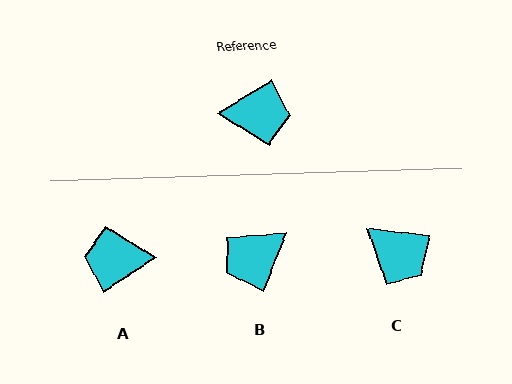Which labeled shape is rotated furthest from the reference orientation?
A, about 179 degrees away.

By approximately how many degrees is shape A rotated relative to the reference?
Approximately 179 degrees clockwise.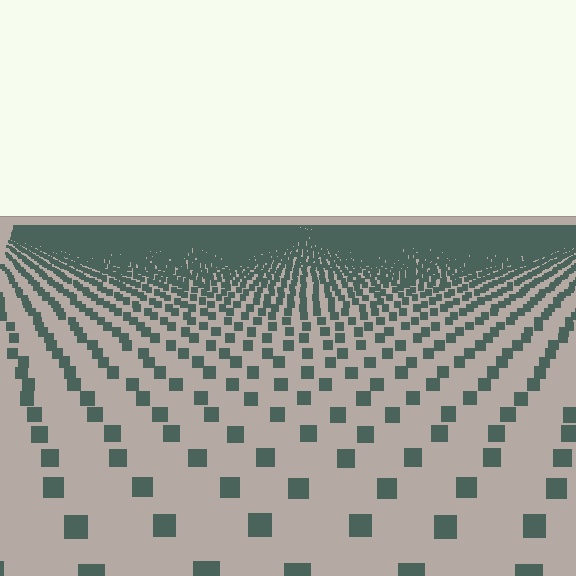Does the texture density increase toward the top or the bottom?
Density increases toward the top.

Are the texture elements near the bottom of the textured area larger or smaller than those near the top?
Larger. Near the bottom, elements are closer to the viewer and appear at a bigger on-screen size.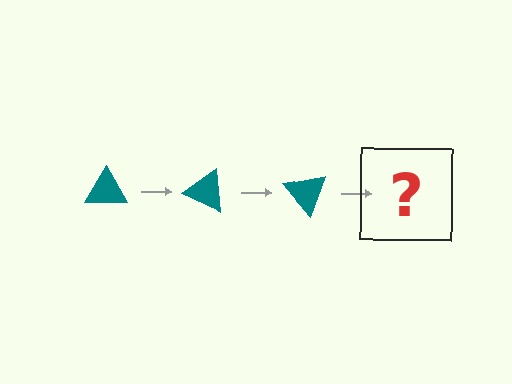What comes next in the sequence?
The next element should be a teal triangle rotated 75 degrees.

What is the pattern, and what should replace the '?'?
The pattern is that the triangle rotates 25 degrees each step. The '?' should be a teal triangle rotated 75 degrees.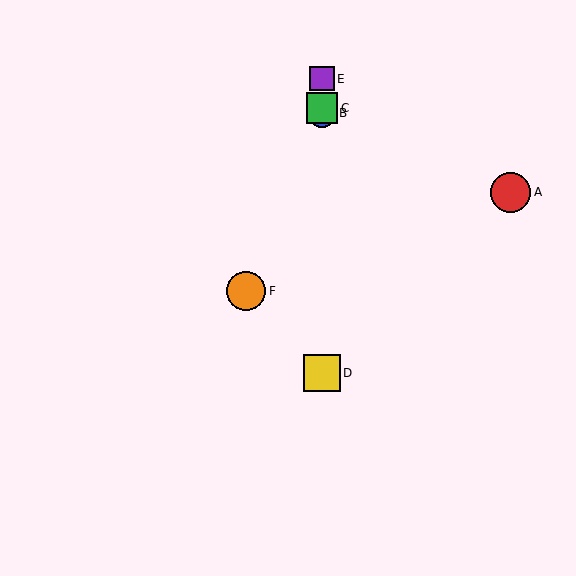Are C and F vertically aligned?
No, C is at x≈322 and F is at x≈246.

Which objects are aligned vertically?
Objects B, C, D, E are aligned vertically.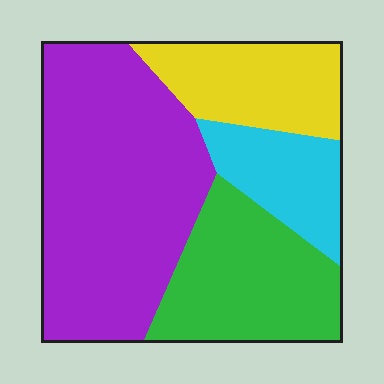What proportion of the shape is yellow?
Yellow takes up about one sixth (1/6) of the shape.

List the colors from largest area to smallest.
From largest to smallest: purple, green, yellow, cyan.